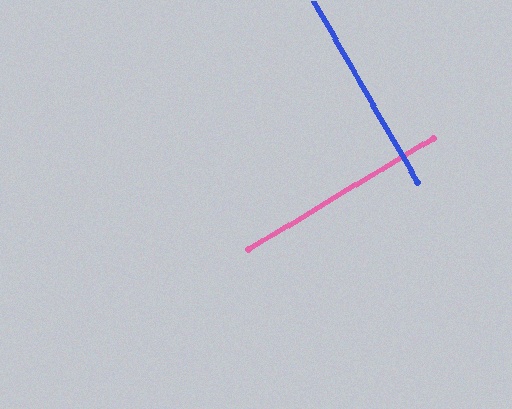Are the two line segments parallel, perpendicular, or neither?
Perpendicular — they meet at approximately 88°.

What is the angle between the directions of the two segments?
Approximately 88 degrees.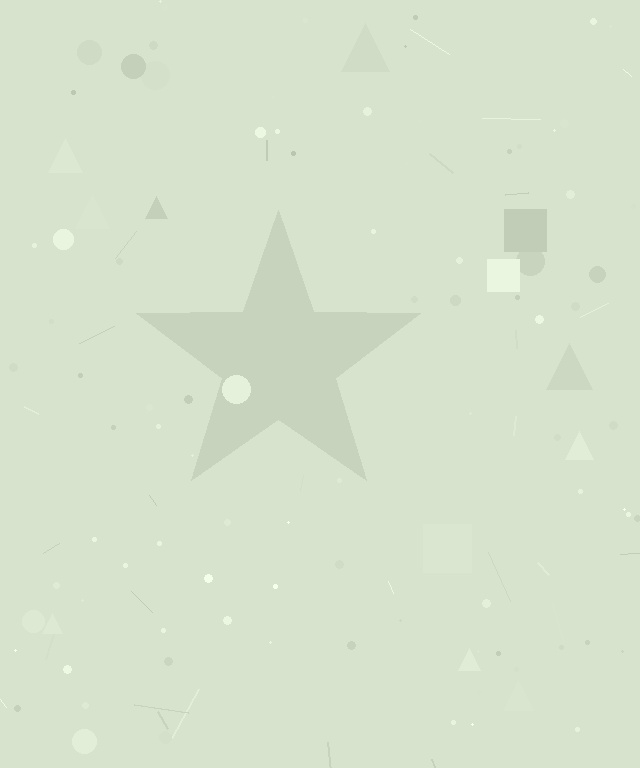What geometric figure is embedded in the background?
A star is embedded in the background.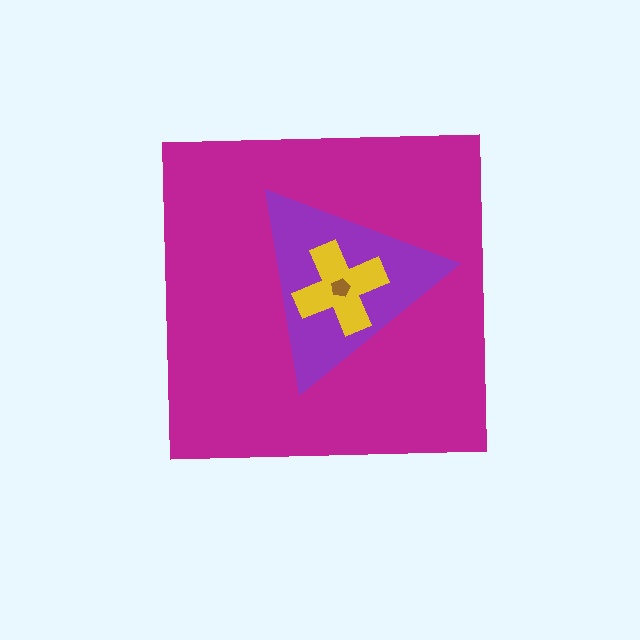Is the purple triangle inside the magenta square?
Yes.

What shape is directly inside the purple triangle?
The yellow cross.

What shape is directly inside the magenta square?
The purple triangle.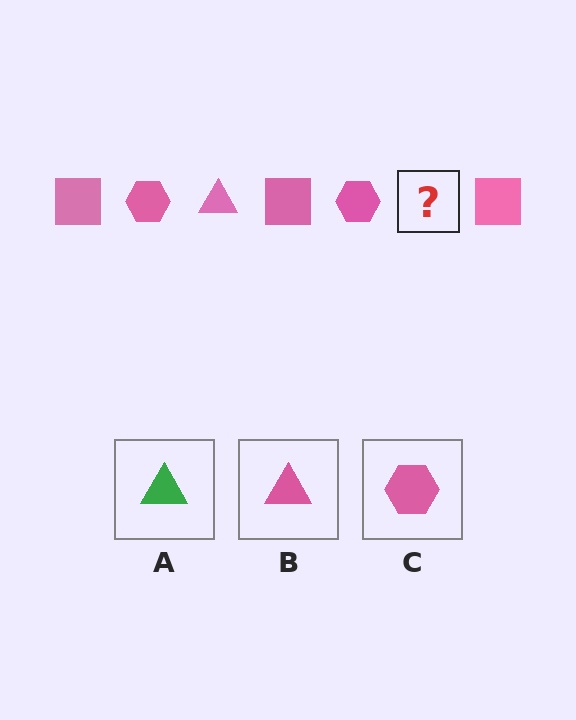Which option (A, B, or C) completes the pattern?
B.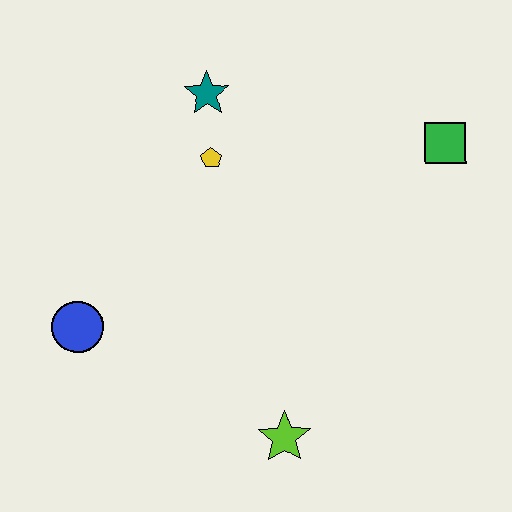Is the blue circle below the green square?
Yes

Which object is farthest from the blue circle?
The green square is farthest from the blue circle.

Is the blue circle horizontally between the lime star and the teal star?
No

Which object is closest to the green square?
The yellow pentagon is closest to the green square.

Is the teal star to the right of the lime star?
No